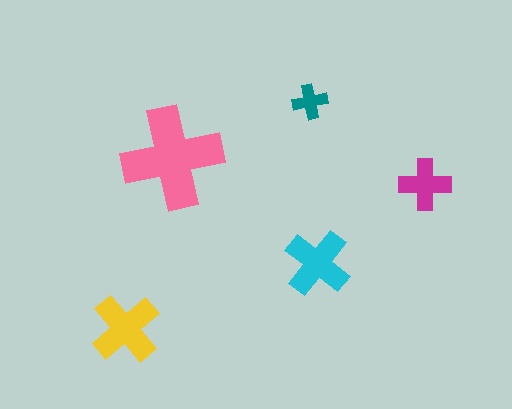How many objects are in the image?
There are 5 objects in the image.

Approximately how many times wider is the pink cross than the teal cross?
About 3 times wider.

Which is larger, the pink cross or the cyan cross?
The pink one.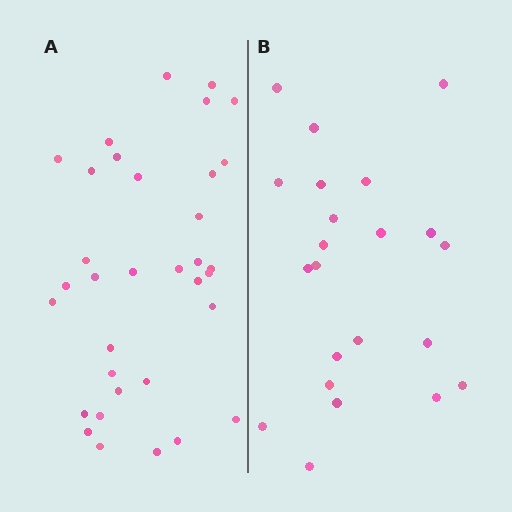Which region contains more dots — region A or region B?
Region A (the left region) has more dots.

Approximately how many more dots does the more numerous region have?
Region A has roughly 12 or so more dots than region B.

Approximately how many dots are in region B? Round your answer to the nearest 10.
About 20 dots. (The exact count is 22, which rounds to 20.)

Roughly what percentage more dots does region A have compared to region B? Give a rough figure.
About 55% more.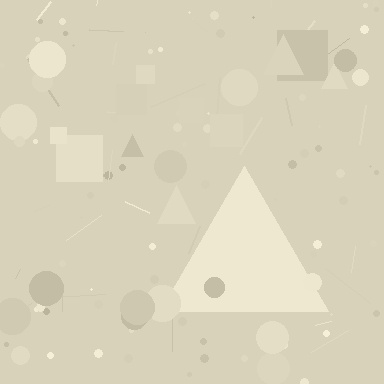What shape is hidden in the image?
A triangle is hidden in the image.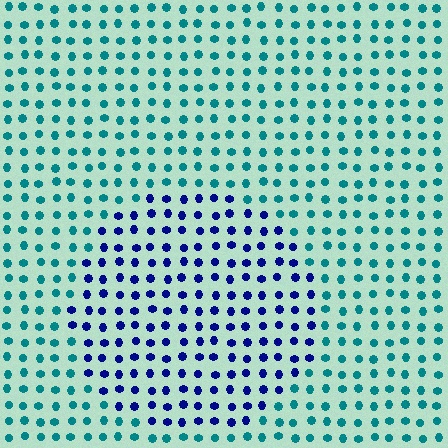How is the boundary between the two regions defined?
The boundary is defined purely by a slight shift in hue (about 55 degrees). Spacing, size, and orientation are identical on both sides.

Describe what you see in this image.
The image is filled with small teal elements in a uniform arrangement. A circle-shaped region is visible where the elements are tinted to a slightly different hue, forming a subtle color boundary.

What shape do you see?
I see a circle.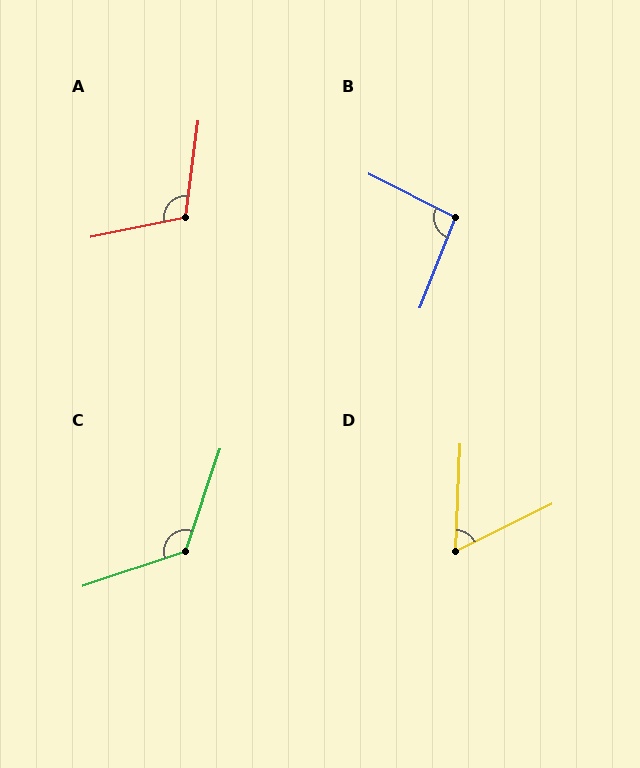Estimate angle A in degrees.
Approximately 109 degrees.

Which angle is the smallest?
D, at approximately 62 degrees.